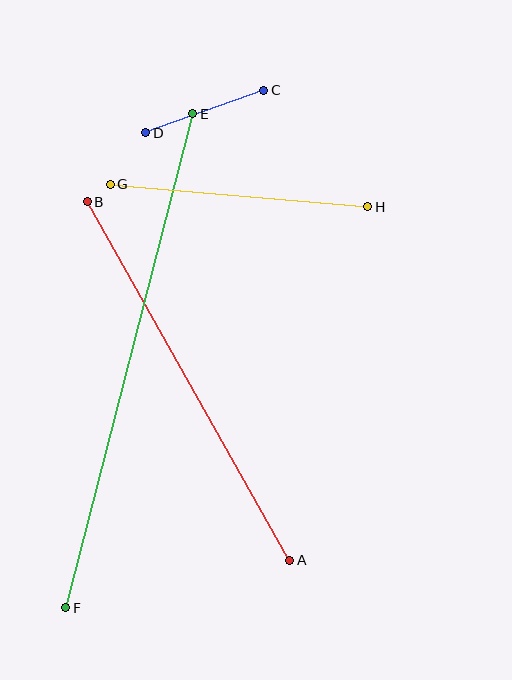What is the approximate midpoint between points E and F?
The midpoint is at approximately (129, 361) pixels.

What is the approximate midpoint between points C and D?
The midpoint is at approximately (205, 112) pixels.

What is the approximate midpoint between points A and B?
The midpoint is at approximately (188, 381) pixels.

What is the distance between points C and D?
The distance is approximately 126 pixels.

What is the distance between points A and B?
The distance is approximately 412 pixels.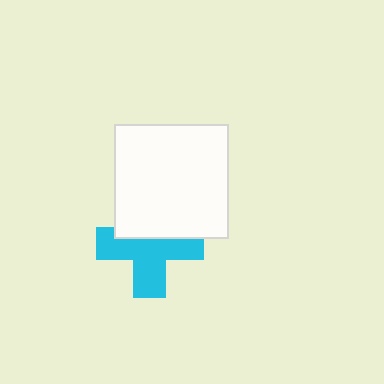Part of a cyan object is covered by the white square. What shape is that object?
It is a cross.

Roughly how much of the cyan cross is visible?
About half of it is visible (roughly 61%).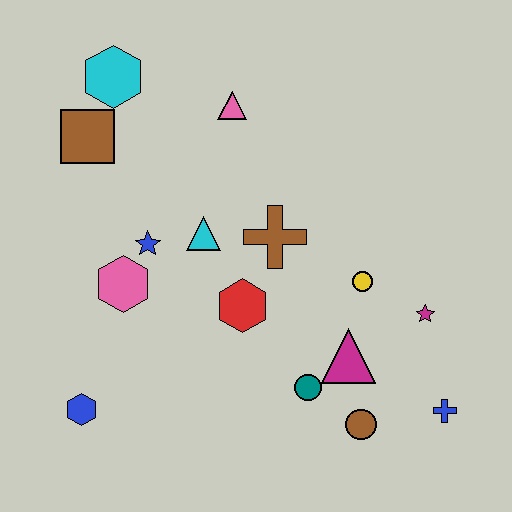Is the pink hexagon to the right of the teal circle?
No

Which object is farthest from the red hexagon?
The cyan hexagon is farthest from the red hexagon.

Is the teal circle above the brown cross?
No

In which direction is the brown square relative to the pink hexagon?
The brown square is above the pink hexagon.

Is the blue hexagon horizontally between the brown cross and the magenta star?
No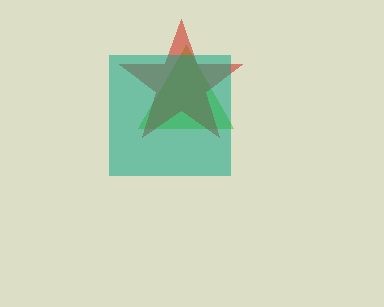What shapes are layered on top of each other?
The layered shapes are: a lime triangle, a red star, a teal square.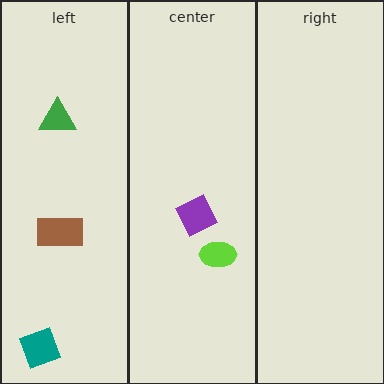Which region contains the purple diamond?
The center region.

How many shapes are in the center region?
2.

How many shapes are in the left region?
3.